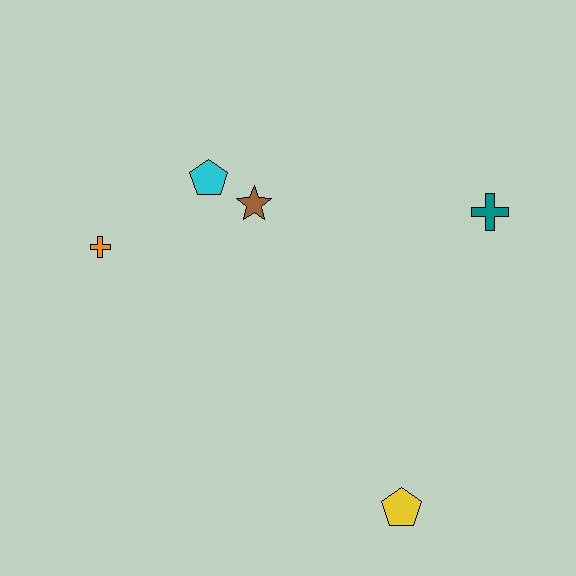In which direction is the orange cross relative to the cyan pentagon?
The orange cross is to the left of the cyan pentagon.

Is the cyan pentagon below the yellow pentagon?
No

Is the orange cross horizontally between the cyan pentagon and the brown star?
No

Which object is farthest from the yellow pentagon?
The orange cross is farthest from the yellow pentagon.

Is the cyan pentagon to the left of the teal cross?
Yes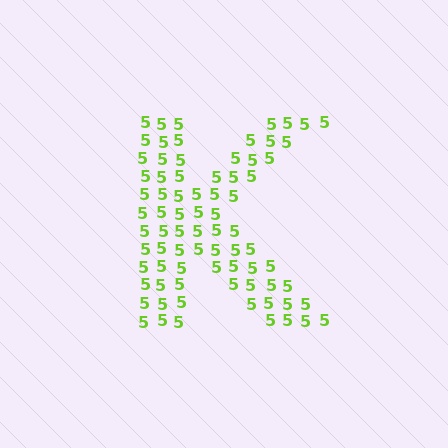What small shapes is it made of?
It is made of small digit 5's.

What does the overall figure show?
The overall figure shows the letter K.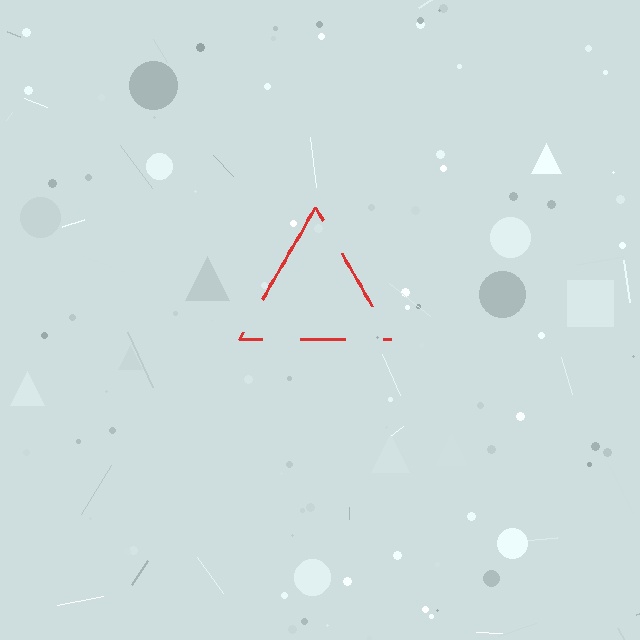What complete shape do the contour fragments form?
The contour fragments form a triangle.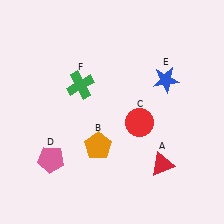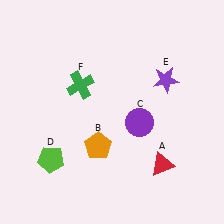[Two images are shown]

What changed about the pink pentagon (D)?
In Image 1, D is pink. In Image 2, it changed to lime.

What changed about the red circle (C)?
In Image 1, C is red. In Image 2, it changed to purple.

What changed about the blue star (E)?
In Image 1, E is blue. In Image 2, it changed to purple.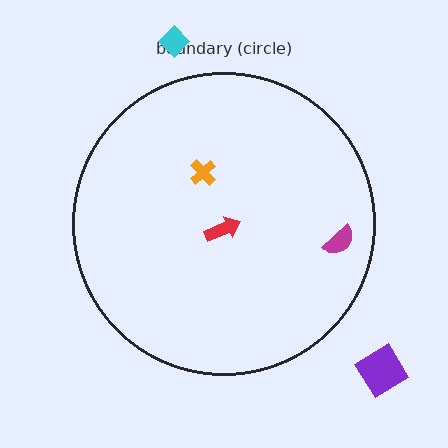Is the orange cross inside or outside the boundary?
Inside.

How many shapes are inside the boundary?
3 inside, 2 outside.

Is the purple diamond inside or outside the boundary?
Outside.